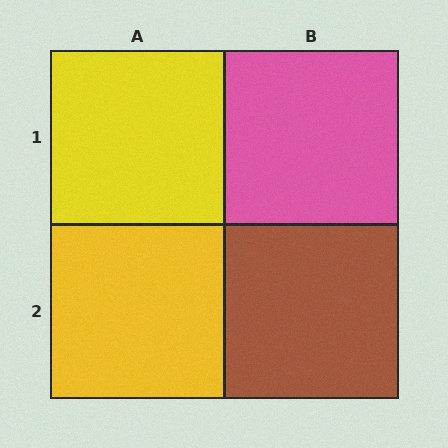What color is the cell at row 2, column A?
Yellow.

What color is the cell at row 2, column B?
Brown.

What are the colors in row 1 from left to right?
Yellow, pink.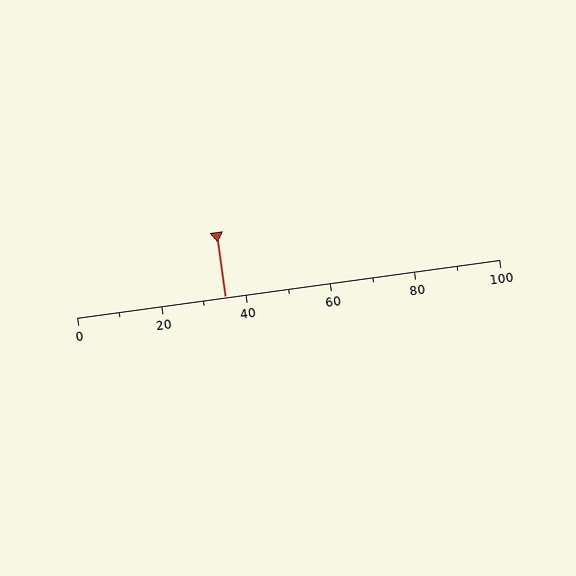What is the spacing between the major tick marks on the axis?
The major ticks are spaced 20 apart.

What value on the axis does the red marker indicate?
The marker indicates approximately 35.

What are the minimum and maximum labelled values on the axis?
The axis runs from 0 to 100.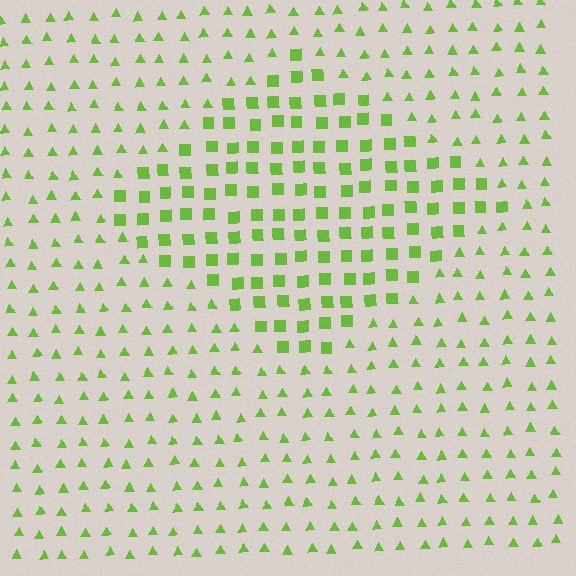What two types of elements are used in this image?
The image uses squares inside the diamond region and triangles outside it.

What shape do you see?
I see a diamond.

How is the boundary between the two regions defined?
The boundary is defined by a change in element shape: squares inside vs. triangles outside. All elements share the same color and spacing.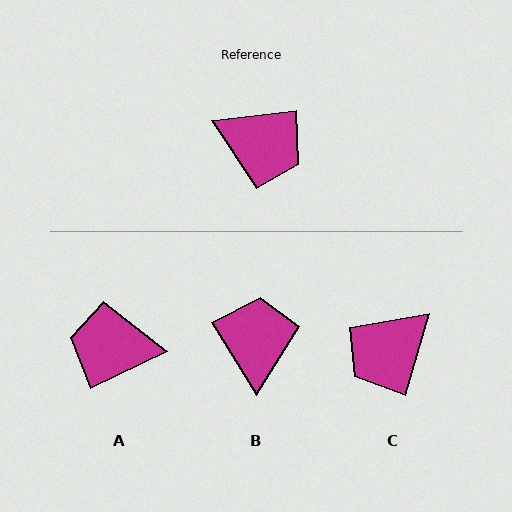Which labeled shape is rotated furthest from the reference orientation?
A, about 161 degrees away.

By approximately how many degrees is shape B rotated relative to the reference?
Approximately 115 degrees counter-clockwise.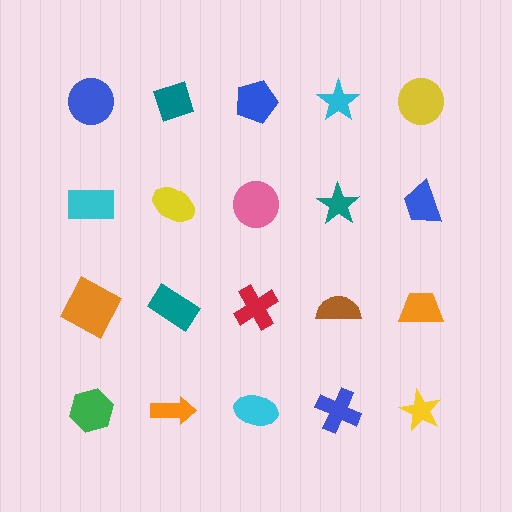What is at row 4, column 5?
A yellow star.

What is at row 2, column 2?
A yellow ellipse.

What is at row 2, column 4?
A teal star.